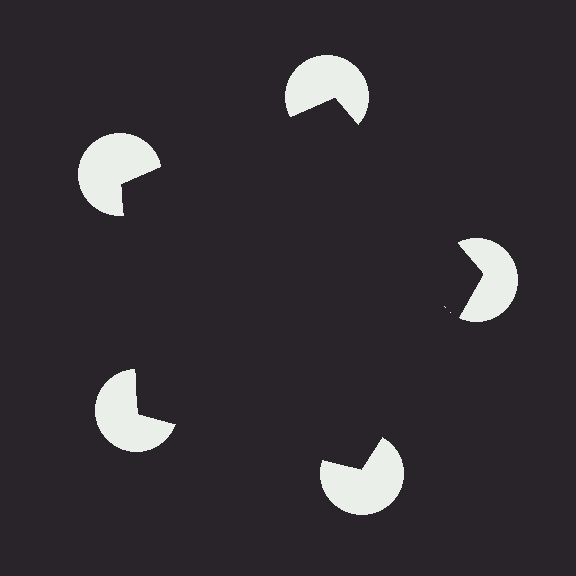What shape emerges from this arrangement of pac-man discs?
An illusory pentagon — its edges are inferred from the aligned wedge cuts in the pac-man discs, not physically drawn.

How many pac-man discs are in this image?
There are 5 — one at each vertex of the illusory pentagon.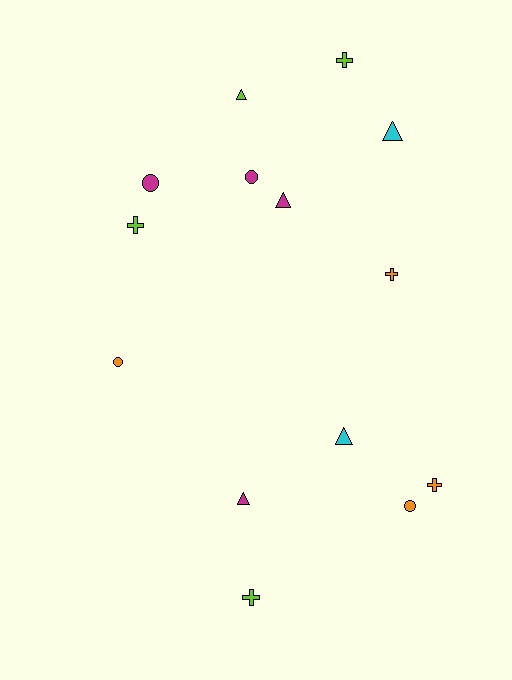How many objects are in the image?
There are 14 objects.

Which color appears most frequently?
Orange, with 4 objects.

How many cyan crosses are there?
There are no cyan crosses.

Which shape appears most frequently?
Cross, with 5 objects.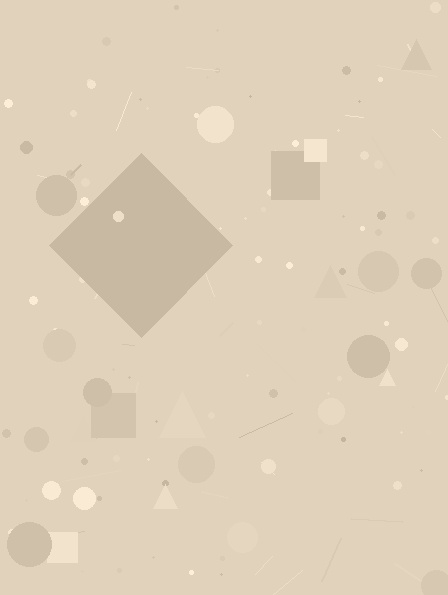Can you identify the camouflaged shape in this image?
The camouflaged shape is a diamond.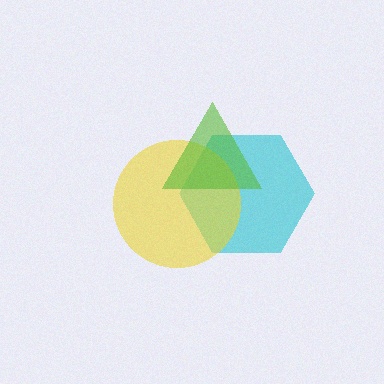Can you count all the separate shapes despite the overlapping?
Yes, there are 3 separate shapes.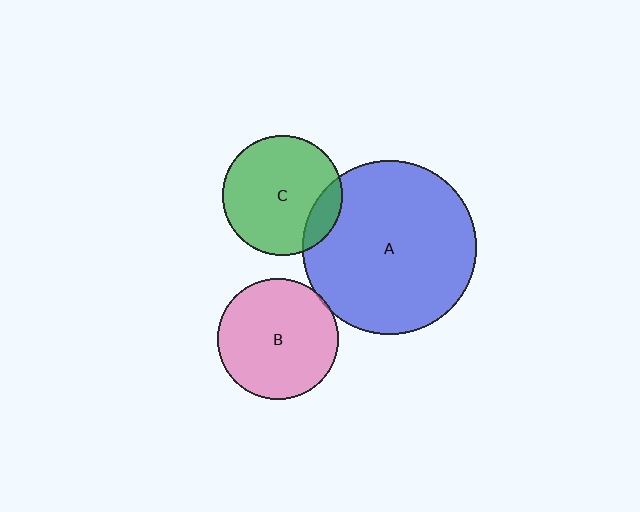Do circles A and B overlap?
Yes.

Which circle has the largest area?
Circle A (blue).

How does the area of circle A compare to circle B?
Approximately 2.1 times.